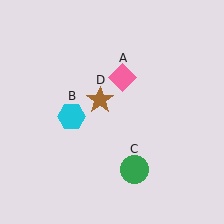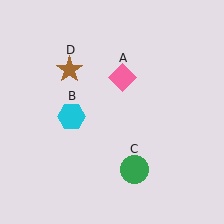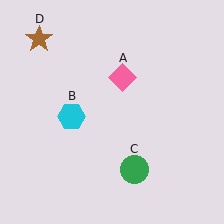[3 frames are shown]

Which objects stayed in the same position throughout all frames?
Pink diamond (object A) and cyan hexagon (object B) and green circle (object C) remained stationary.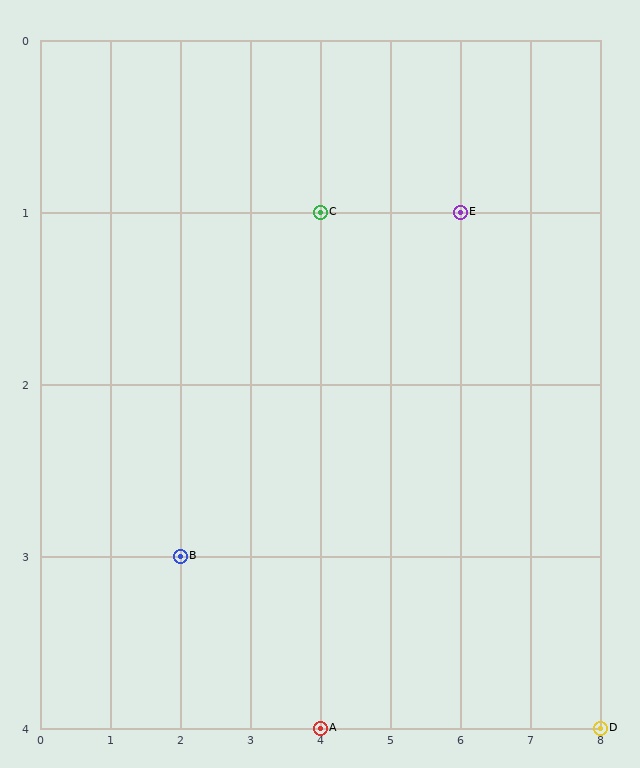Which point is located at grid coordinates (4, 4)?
Point A is at (4, 4).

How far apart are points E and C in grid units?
Points E and C are 2 columns apart.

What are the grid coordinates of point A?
Point A is at grid coordinates (4, 4).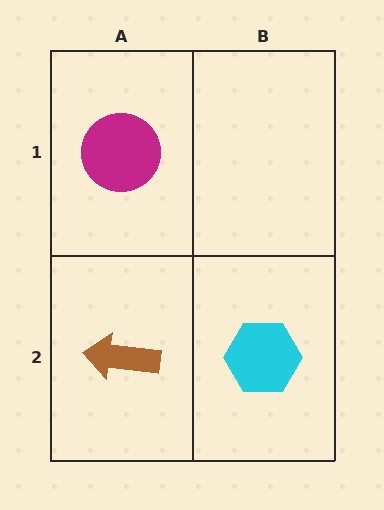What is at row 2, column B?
A cyan hexagon.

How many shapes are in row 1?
1 shape.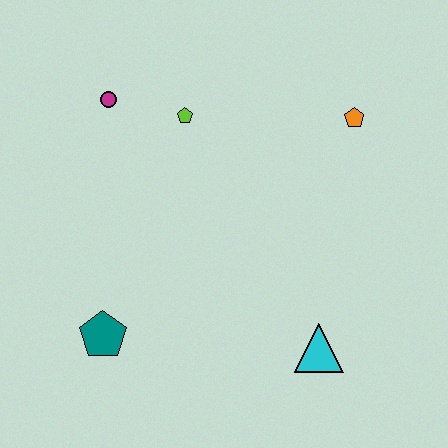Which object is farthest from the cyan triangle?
The magenta circle is farthest from the cyan triangle.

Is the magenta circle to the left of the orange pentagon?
Yes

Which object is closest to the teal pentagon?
The cyan triangle is closest to the teal pentagon.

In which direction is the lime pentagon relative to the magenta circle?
The lime pentagon is to the right of the magenta circle.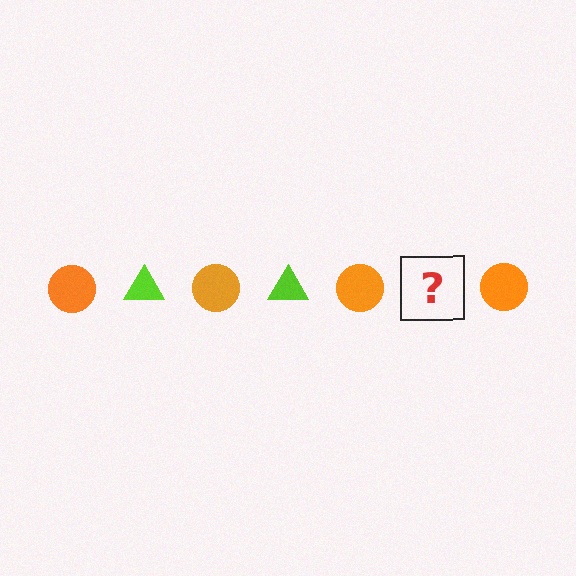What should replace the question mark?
The question mark should be replaced with a lime triangle.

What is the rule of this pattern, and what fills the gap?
The rule is that the pattern alternates between orange circle and lime triangle. The gap should be filled with a lime triangle.